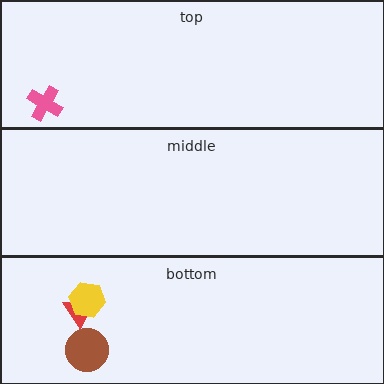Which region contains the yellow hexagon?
The bottom region.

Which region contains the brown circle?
The bottom region.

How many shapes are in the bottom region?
3.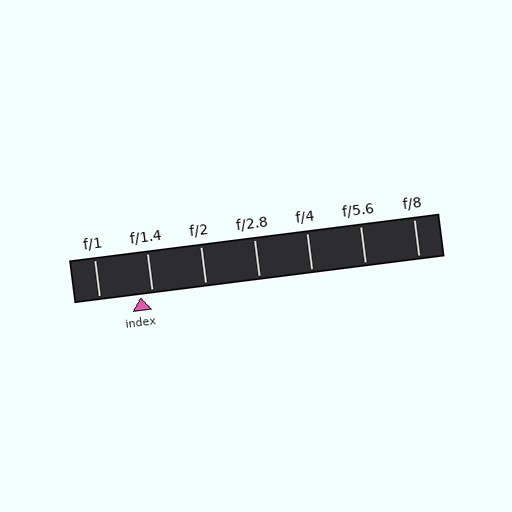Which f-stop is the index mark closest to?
The index mark is closest to f/1.4.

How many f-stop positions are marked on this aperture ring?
There are 7 f-stop positions marked.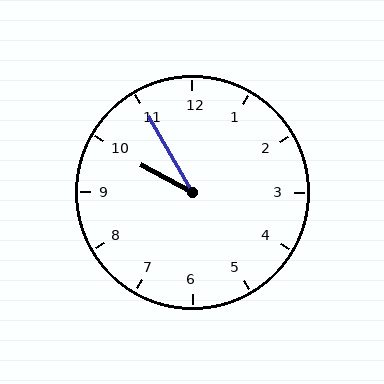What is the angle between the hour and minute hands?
Approximately 32 degrees.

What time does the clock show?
9:55.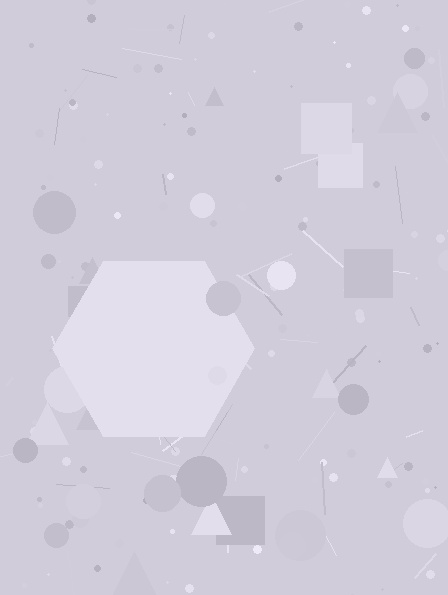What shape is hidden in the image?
A hexagon is hidden in the image.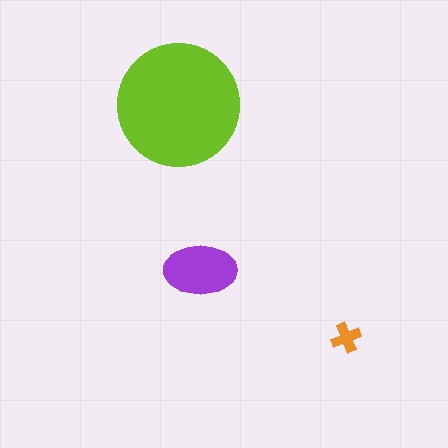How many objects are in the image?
There are 3 objects in the image.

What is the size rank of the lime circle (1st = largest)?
1st.